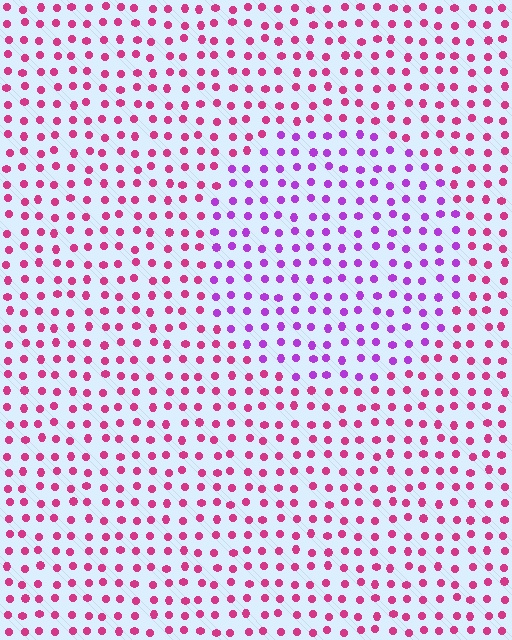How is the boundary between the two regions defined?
The boundary is defined purely by a slight shift in hue (about 42 degrees). Spacing, size, and orientation are identical on both sides.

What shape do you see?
I see a circle.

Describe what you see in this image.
The image is filled with small magenta elements in a uniform arrangement. A circle-shaped region is visible where the elements are tinted to a slightly different hue, forming a subtle color boundary.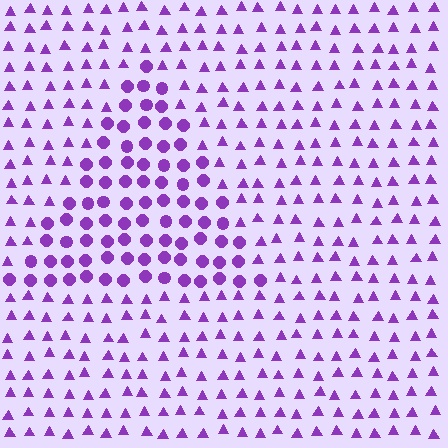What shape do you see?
I see a triangle.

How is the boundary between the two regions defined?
The boundary is defined by a change in element shape: circles inside vs. triangles outside. All elements share the same color and spacing.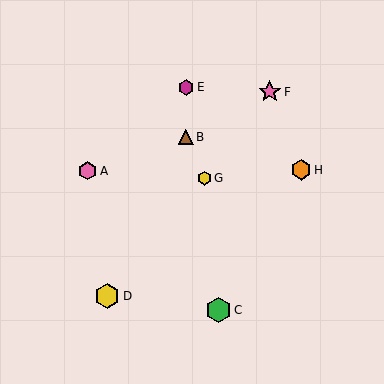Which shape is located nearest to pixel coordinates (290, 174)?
The orange hexagon (labeled H) at (301, 170) is nearest to that location.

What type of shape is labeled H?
Shape H is an orange hexagon.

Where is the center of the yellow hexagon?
The center of the yellow hexagon is at (107, 296).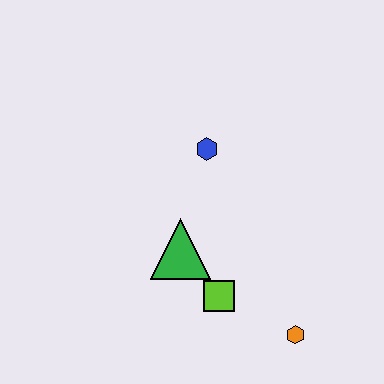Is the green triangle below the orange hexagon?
No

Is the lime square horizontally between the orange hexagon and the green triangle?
Yes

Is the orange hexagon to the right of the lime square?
Yes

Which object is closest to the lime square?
The green triangle is closest to the lime square.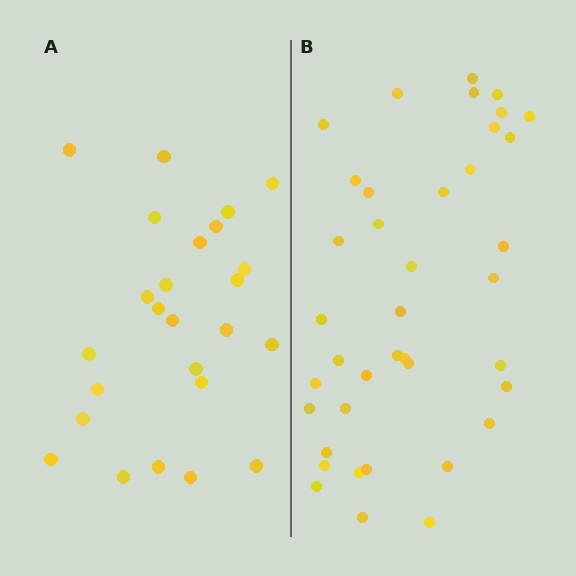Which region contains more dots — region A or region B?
Region B (the right region) has more dots.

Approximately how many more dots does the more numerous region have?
Region B has approximately 15 more dots than region A.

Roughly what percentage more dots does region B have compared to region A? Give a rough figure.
About 55% more.